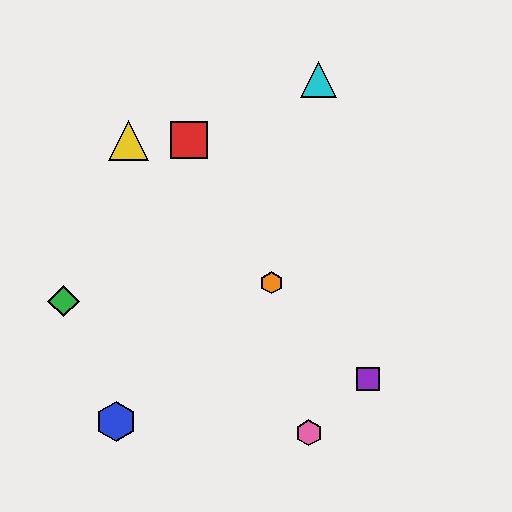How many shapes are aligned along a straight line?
3 shapes (the yellow triangle, the purple square, the orange hexagon) are aligned along a straight line.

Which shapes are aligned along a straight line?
The yellow triangle, the purple square, the orange hexagon are aligned along a straight line.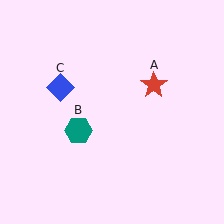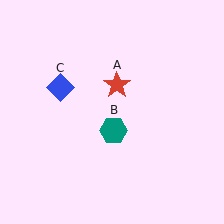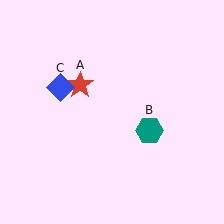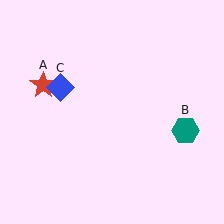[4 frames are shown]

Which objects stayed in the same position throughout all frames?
Blue diamond (object C) remained stationary.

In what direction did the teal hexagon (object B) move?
The teal hexagon (object B) moved right.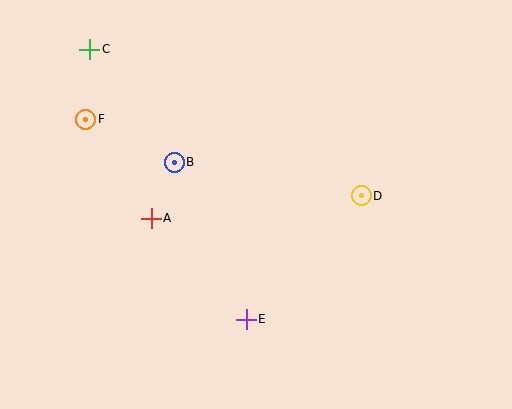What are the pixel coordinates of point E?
Point E is at (246, 319).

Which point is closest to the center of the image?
Point B at (174, 162) is closest to the center.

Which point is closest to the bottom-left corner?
Point A is closest to the bottom-left corner.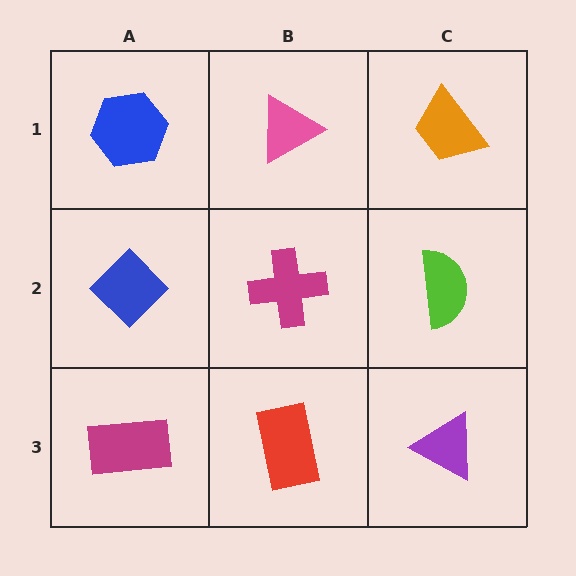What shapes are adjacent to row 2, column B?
A pink triangle (row 1, column B), a red rectangle (row 3, column B), a blue diamond (row 2, column A), a lime semicircle (row 2, column C).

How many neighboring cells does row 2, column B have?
4.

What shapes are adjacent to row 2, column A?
A blue hexagon (row 1, column A), a magenta rectangle (row 3, column A), a magenta cross (row 2, column B).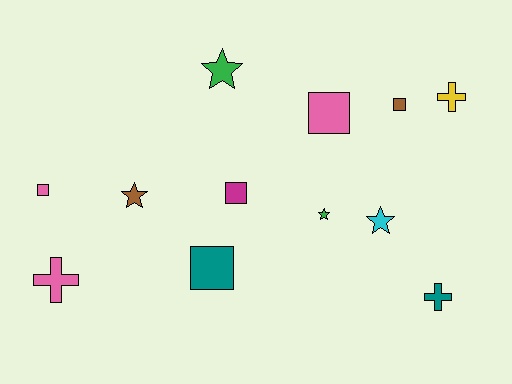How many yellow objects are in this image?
There is 1 yellow object.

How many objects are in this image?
There are 12 objects.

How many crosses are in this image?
There are 3 crosses.